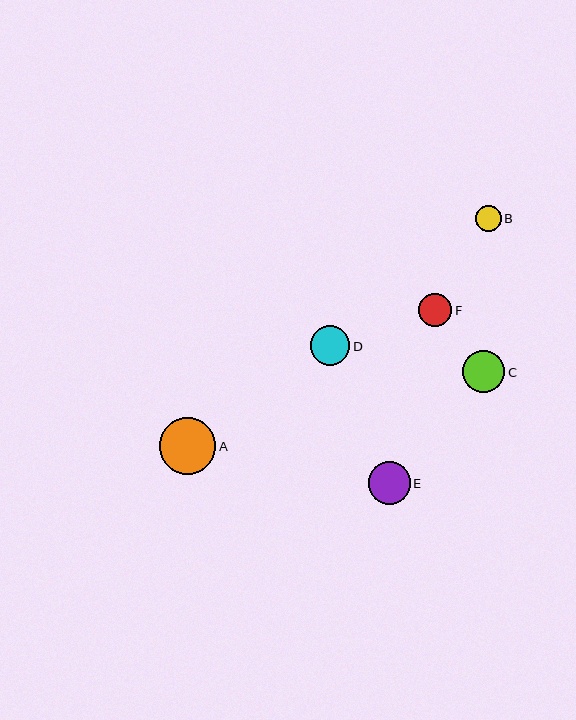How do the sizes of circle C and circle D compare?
Circle C and circle D are approximately the same size.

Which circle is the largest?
Circle A is the largest with a size of approximately 56 pixels.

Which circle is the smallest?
Circle B is the smallest with a size of approximately 26 pixels.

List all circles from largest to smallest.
From largest to smallest: A, E, C, D, F, B.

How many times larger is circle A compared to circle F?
Circle A is approximately 1.7 times the size of circle F.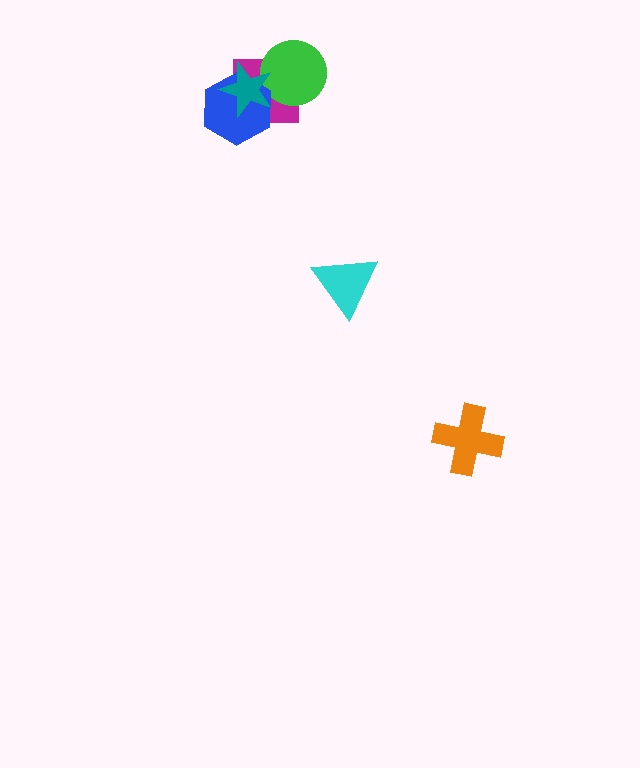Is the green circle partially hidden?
Yes, it is partially covered by another shape.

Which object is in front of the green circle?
The teal star is in front of the green circle.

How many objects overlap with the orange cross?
0 objects overlap with the orange cross.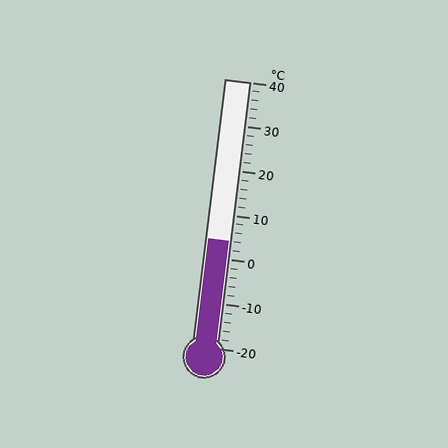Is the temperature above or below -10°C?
The temperature is above -10°C.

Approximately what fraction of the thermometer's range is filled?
The thermometer is filled to approximately 40% of its range.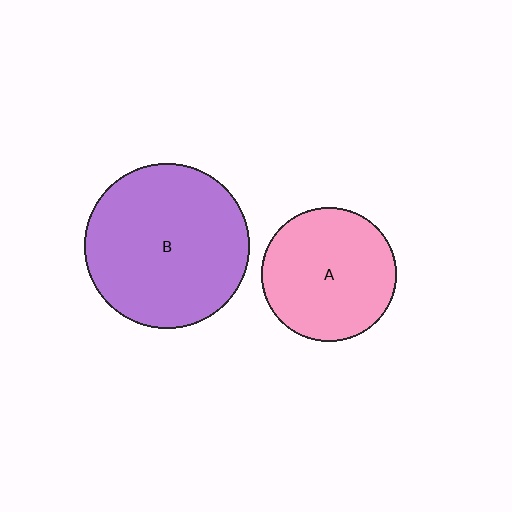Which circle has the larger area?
Circle B (purple).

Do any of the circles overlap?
No, none of the circles overlap.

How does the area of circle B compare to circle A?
Approximately 1.5 times.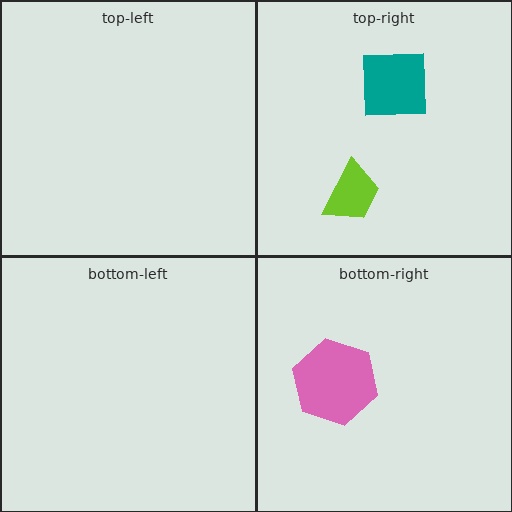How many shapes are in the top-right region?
2.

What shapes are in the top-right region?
The teal square, the lime trapezoid.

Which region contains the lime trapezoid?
The top-right region.